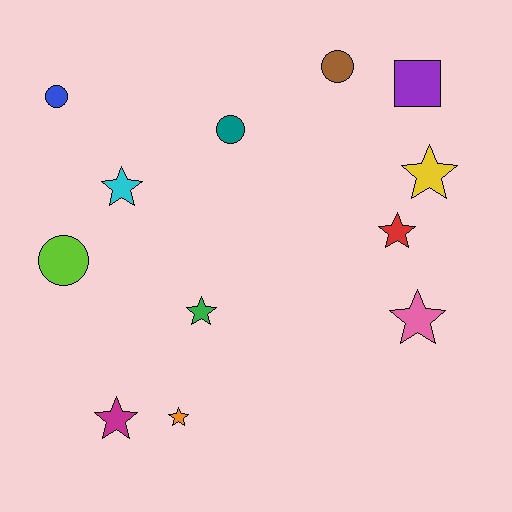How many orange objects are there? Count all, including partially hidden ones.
There is 1 orange object.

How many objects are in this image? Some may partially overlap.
There are 12 objects.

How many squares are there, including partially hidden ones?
There is 1 square.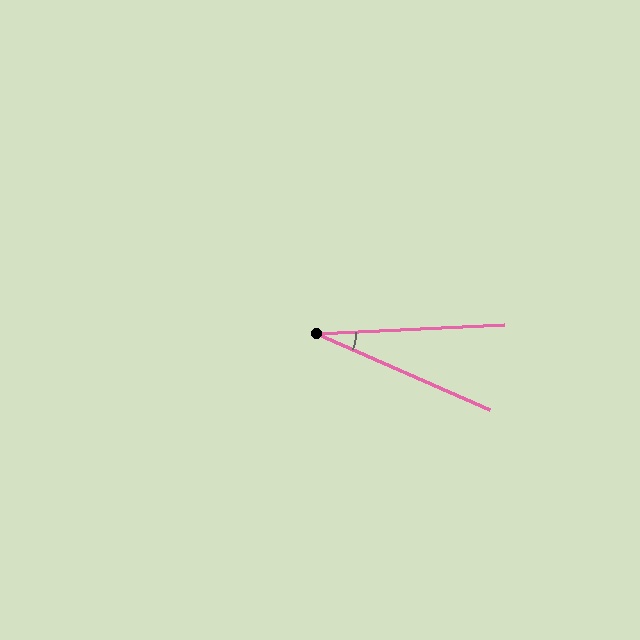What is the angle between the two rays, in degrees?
Approximately 27 degrees.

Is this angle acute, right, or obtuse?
It is acute.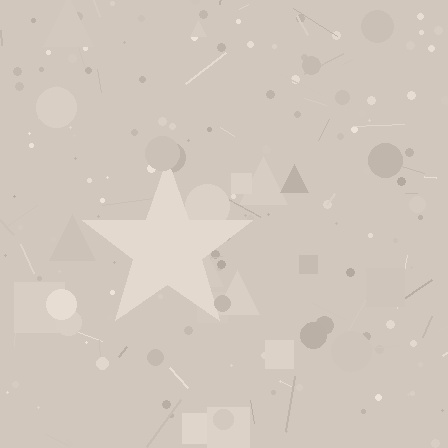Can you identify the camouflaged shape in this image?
The camouflaged shape is a star.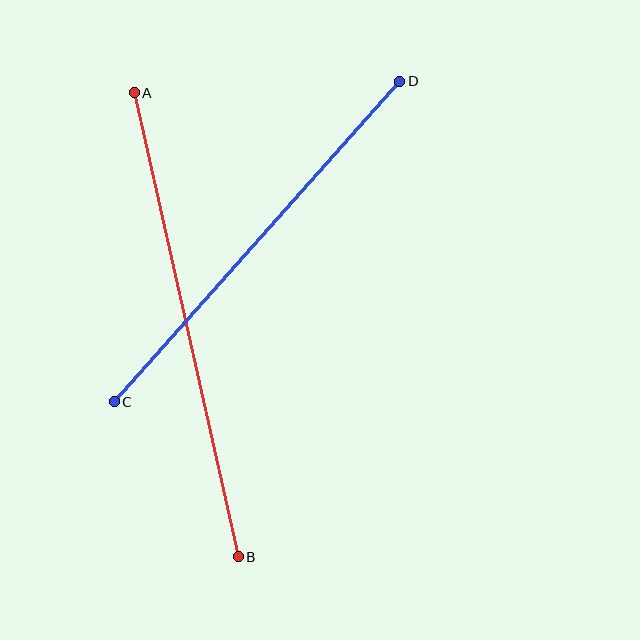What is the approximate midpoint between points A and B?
The midpoint is at approximately (186, 325) pixels.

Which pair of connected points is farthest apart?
Points A and B are farthest apart.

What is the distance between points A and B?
The distance is approximately 476 pixels.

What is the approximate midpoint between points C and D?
The midpoint is at approximately (257, 241) pixels.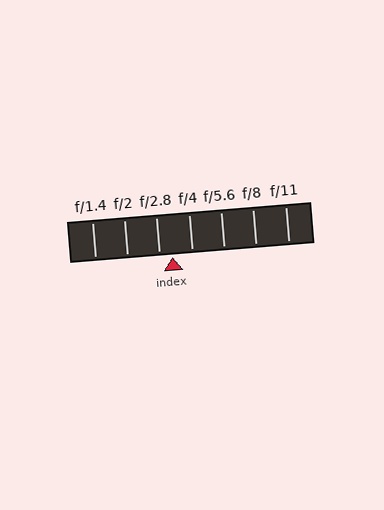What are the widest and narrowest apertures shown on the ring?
The widest aperture shown is f/1.4 and the narrowest is f/11.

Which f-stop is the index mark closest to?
The index mark is closest to f/2.8.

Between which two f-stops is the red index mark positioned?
The index mark is between f/2.8 and f/4.